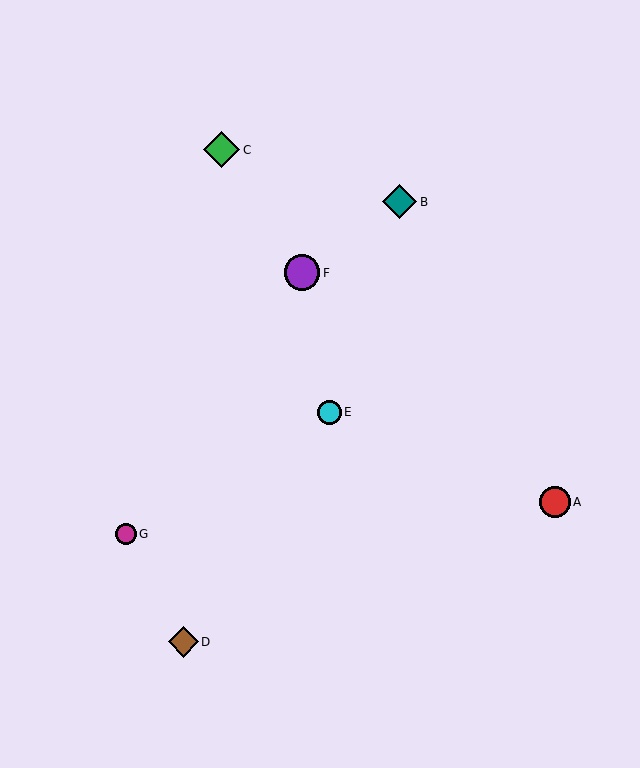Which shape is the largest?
The green diamond (labeled C) is the largest.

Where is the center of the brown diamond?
The center of the brown diamond is at (183, 642).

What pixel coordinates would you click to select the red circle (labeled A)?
Click at (555, 502) to select the red circle A.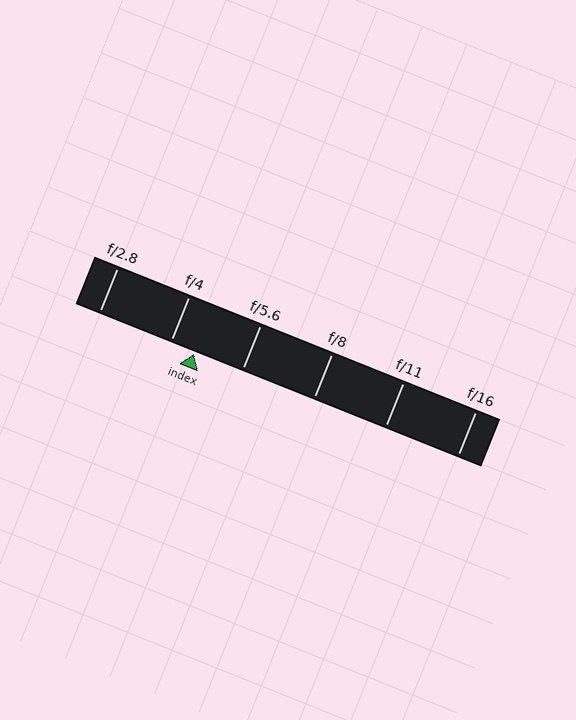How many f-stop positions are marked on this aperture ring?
There are 6 f-stop positions marked.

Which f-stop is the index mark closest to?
The index mark is closest to f/4.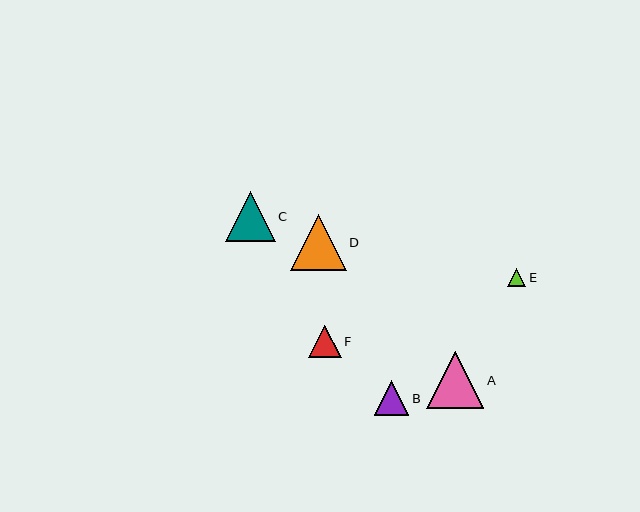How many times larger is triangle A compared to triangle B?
Triangle A is approximately 1.7 times the size of triangle B.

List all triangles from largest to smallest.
From largest to smallest: A, D, C, B, F, E.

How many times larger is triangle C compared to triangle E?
Triangle C is approximately 2.7 times the size of triangle E.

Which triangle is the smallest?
Triangle E is the smallest with a size of approximately 18 pixels.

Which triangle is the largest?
Triangle A is the largest with a size of approximately 58 pixels.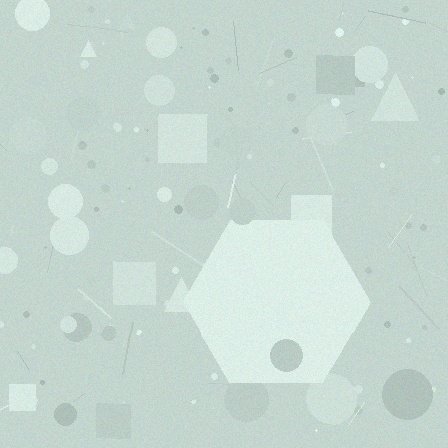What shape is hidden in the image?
A hexagon is hidden in the image.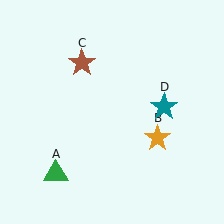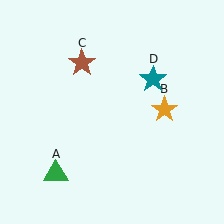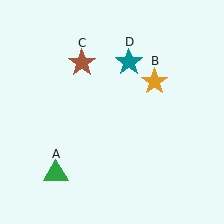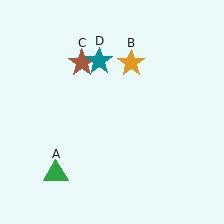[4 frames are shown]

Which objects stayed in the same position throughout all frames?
Green triangle (object A) and brown star (object C) remained stationary.